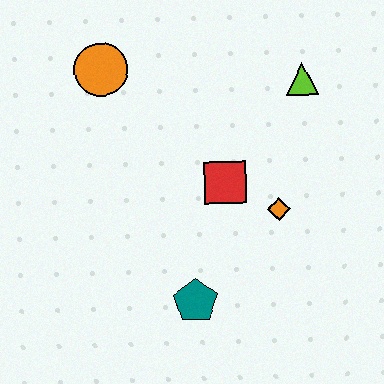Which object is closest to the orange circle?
The red square is closest to the orange circle.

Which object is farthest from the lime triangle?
The teal pentagon is farthest from the lime triangle.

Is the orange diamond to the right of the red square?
Yes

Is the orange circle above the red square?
Yes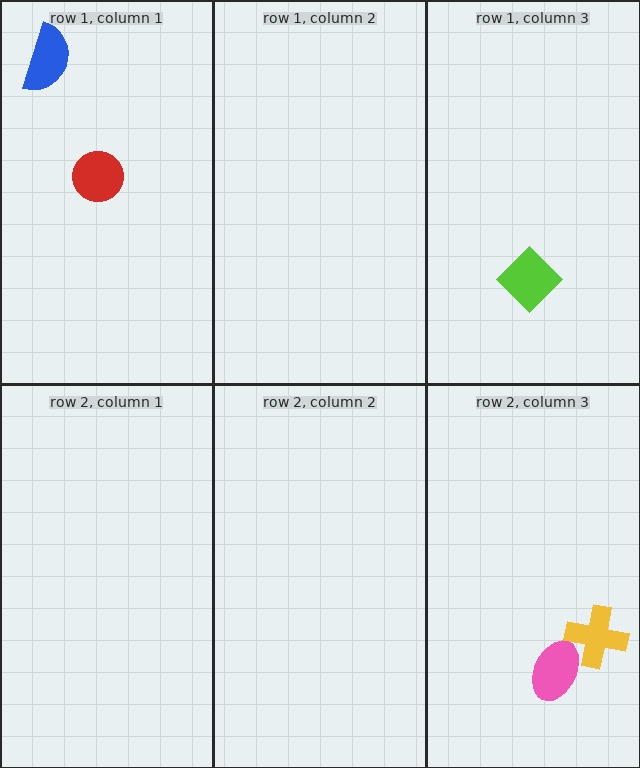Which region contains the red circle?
The row 1, column 1 region.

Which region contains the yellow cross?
The row 2, column 3 region.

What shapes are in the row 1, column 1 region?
The blue semicircle, the red circle.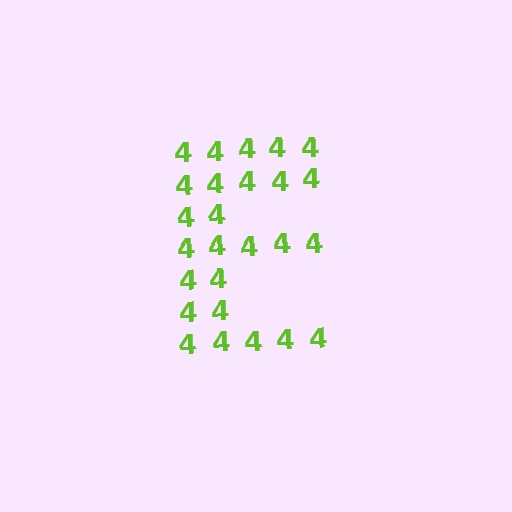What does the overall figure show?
The overall figure shows the letter E.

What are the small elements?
The small elements are digit 4's.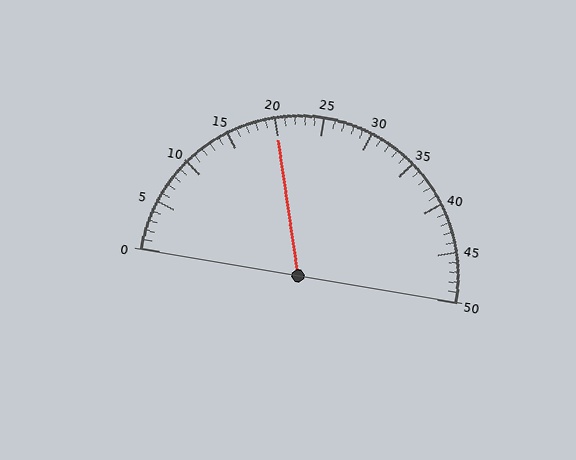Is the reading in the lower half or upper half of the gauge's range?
The reading is in the lower half of the range (0 to 50).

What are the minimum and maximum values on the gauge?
The gauge ranges from 0 to 50.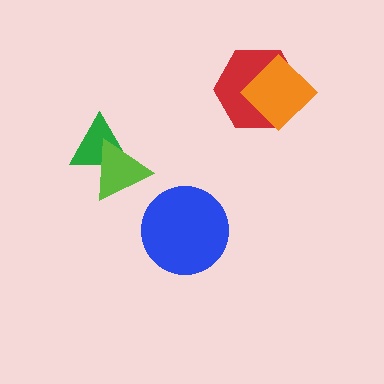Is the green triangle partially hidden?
Yes, it is partially covered by another shape.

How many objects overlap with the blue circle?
0 objects overlap with the blue circle.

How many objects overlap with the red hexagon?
1 object overlaps with the red hexagon.